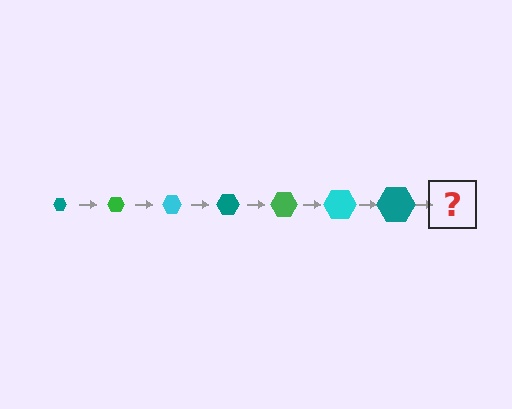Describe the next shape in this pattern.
It should be a green hexagon, larger than the previous one.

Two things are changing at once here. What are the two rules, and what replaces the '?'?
The two rules are that the hexagon grows larger each step and the color cycles through teal, green, and cyan. The '?' should be a green hexagon, larger than the previous one.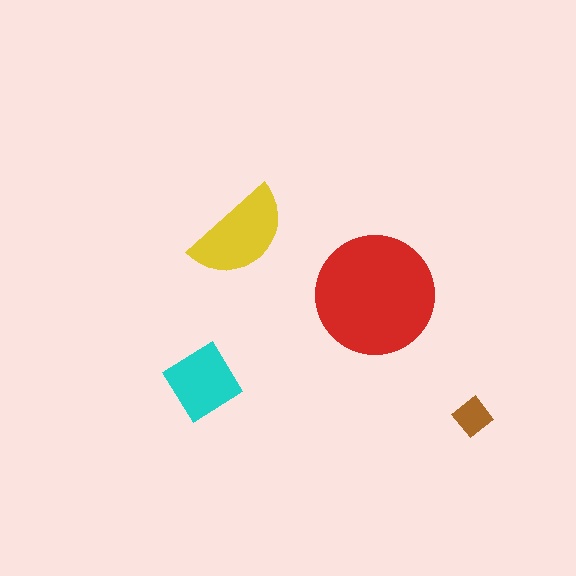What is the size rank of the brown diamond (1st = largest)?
4th.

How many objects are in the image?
There are 4 objects in the image.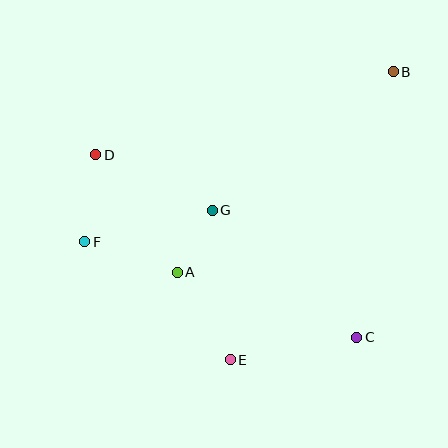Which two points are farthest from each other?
Points B and F are farthest from each other.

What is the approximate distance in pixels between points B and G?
The distance between B and G is approximately 228 pixels.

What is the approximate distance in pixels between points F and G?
The distance between F and G is approximately 131 pixels.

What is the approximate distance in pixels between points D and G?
The distance between D and G is approximately 129 pixels.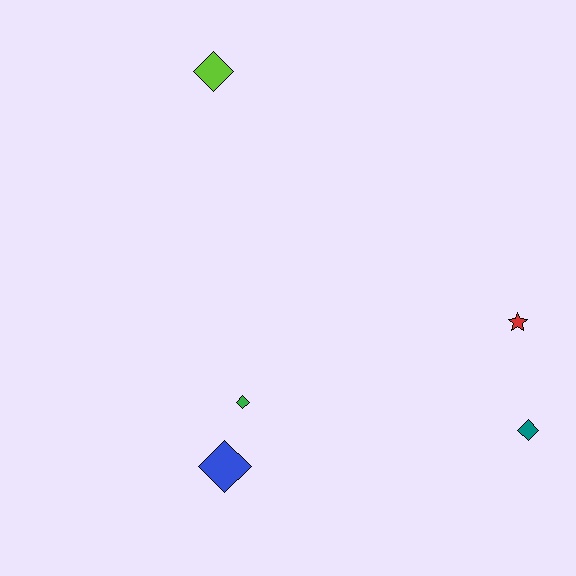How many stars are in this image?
There is 1 star.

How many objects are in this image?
There are 5 objects.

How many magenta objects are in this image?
There are no magenta objects.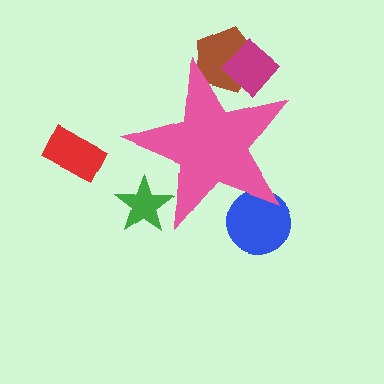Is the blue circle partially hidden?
Yes, the blue circle is partially hidden behind the pink star.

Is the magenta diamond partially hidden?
Yes, the magenta diamond is partially hidden behind the pink star.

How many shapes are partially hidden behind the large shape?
4 shapes are partially hidden.